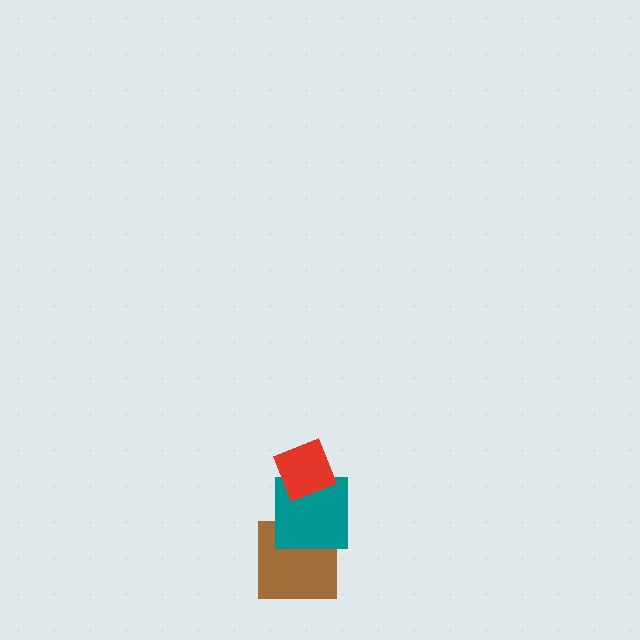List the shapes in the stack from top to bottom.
From top to bottom: the red diamond, the teal square, the brown square.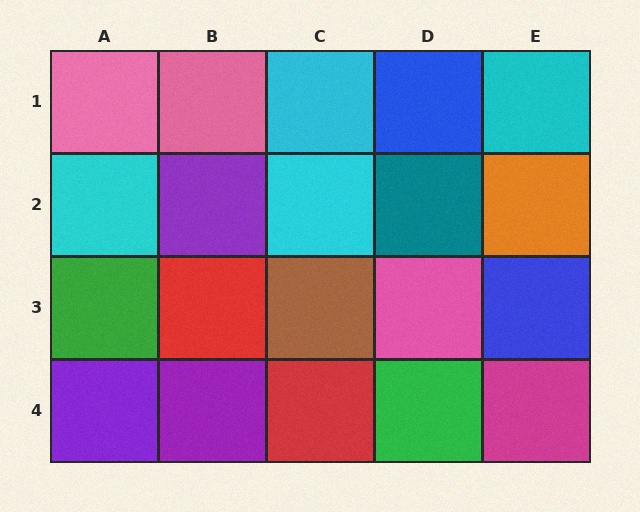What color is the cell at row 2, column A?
Cyan.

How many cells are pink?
3 cells are pink.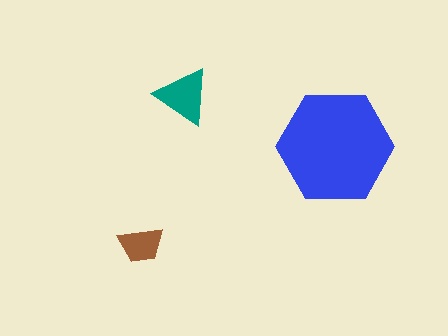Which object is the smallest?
The brown trapezoid.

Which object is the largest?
The blue hexagon.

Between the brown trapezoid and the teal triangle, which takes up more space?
The teal triangle.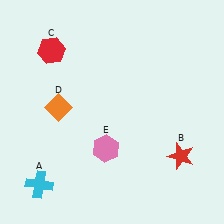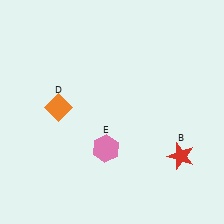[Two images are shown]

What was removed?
The red hexagon (C), the cyan cross (A) were removed in Image 2.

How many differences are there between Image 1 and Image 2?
There are 2 differences between the two images.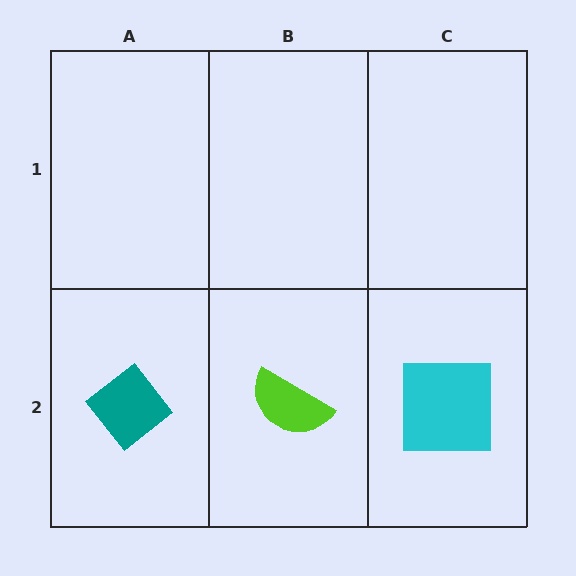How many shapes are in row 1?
0 shapes.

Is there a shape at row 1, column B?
No, that cell is empty.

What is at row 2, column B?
A lime semicircle.